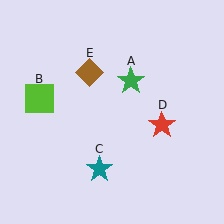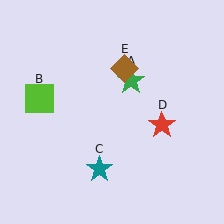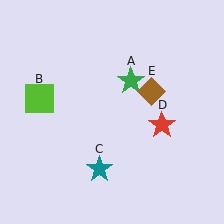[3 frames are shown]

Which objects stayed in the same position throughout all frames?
Green star (object A) and lime square (object B) and teal star (object C) and red star (object D) remained stationary.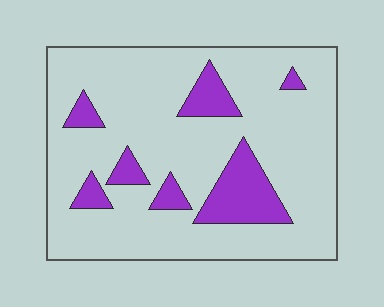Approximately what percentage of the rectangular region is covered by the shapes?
Approximately 15%.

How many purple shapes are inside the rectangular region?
7.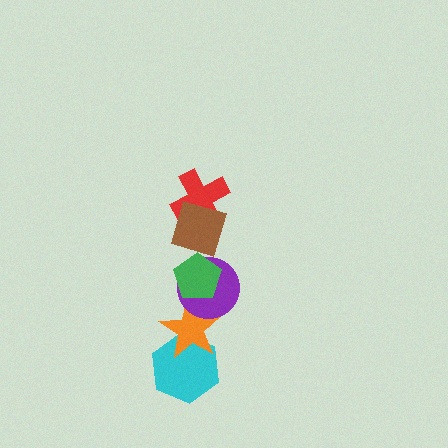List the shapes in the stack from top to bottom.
From top to bottom: the brown square, the red cross, the green pentagon, the purple circle, the orange star, the cyan hexagon.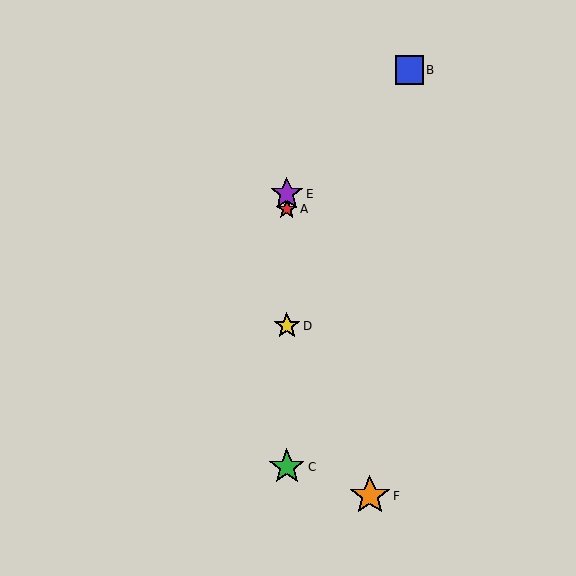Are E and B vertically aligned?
No, E is at x≈287 and B is at x≈409.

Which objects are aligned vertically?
Objects A, C, D, E are aligned vertically.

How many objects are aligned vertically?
4 objects (A, C, D, E) are aligned vertically.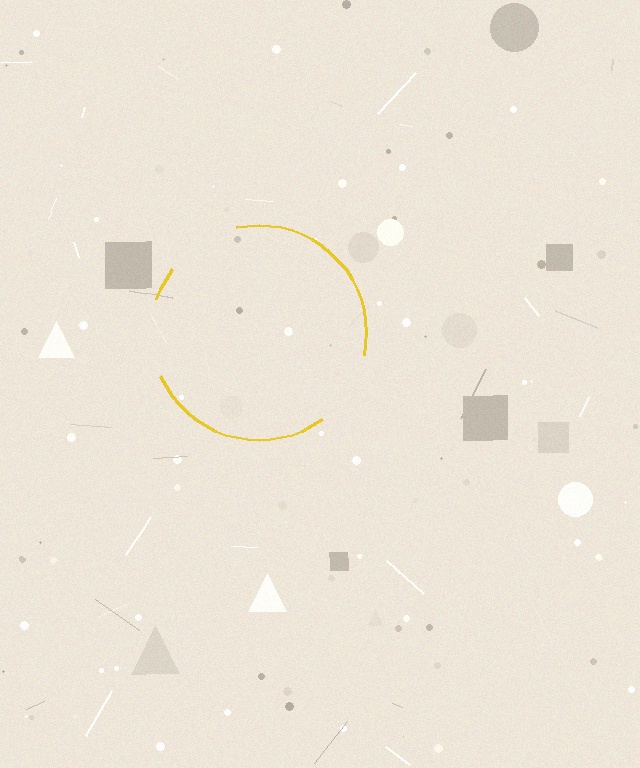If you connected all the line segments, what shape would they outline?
They would outline a circle.